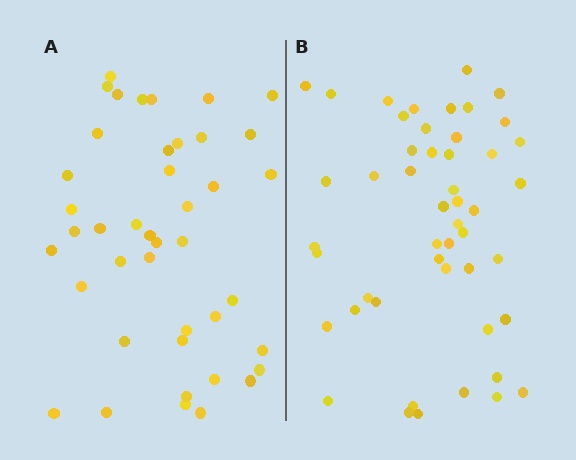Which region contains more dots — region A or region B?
Region B (the right region) has more dots.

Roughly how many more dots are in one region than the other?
Region B has roughly 8 or so more dots than region A.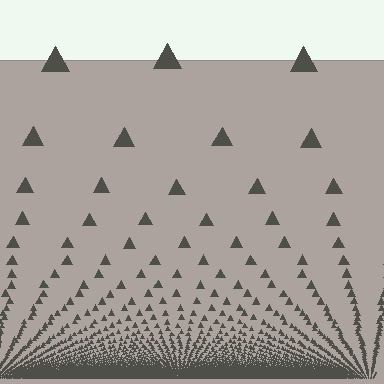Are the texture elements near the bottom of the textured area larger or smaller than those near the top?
Smaller. The gradient is inverted — elements near the bottom are smaller and denser.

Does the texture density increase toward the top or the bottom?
Density increases toward the bottom.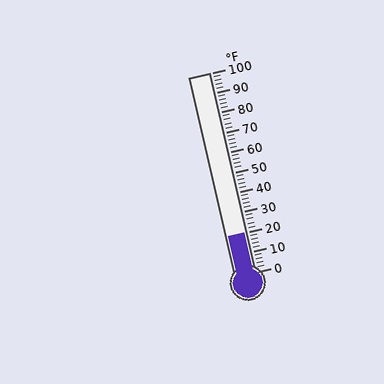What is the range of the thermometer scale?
The thermometer scale ranges from 0°F to 100°F.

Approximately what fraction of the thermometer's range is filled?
The thermometer is filled to approximately 20% of its range.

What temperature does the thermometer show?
The thermometer shows approximately 20°F.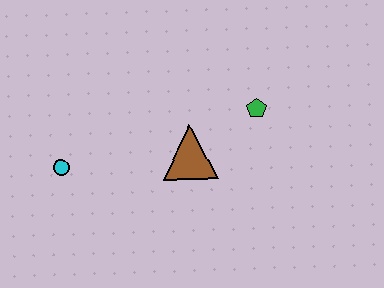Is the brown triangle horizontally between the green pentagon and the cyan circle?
Yes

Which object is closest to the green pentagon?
The brown triangle is closest to the green pentagon.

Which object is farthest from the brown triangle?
The cyan circle is farthest from the brown triangle.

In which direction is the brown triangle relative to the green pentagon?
The brown triangle is to the left of the green pentagon.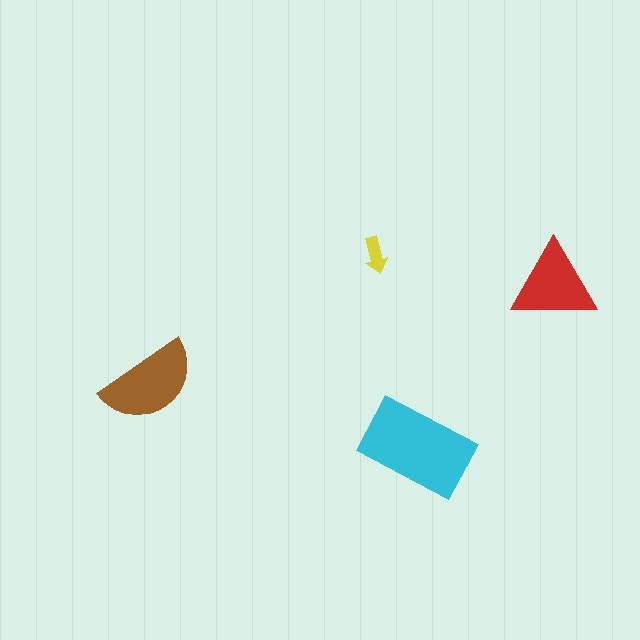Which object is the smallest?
The yellow arrow.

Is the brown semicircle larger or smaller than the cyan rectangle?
Smaller.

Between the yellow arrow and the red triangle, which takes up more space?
The red triangle.